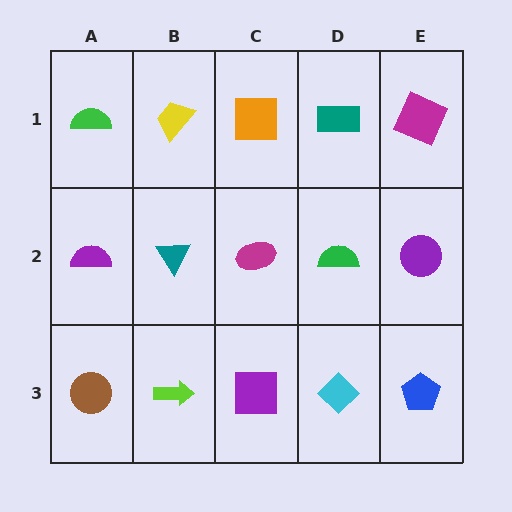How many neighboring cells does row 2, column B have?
4.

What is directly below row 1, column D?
A green semicircle.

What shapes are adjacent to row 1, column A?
A purple semicircle (row 2, column A), a yellow trapezoid (row 1, column B).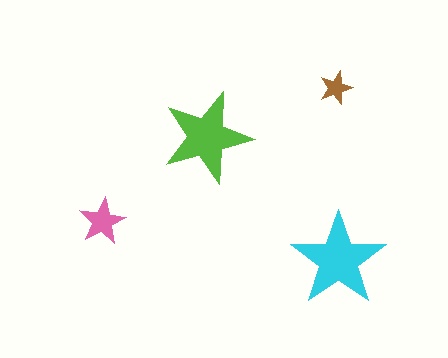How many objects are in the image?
There are 4 objects in the image.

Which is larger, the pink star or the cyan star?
The cyan one.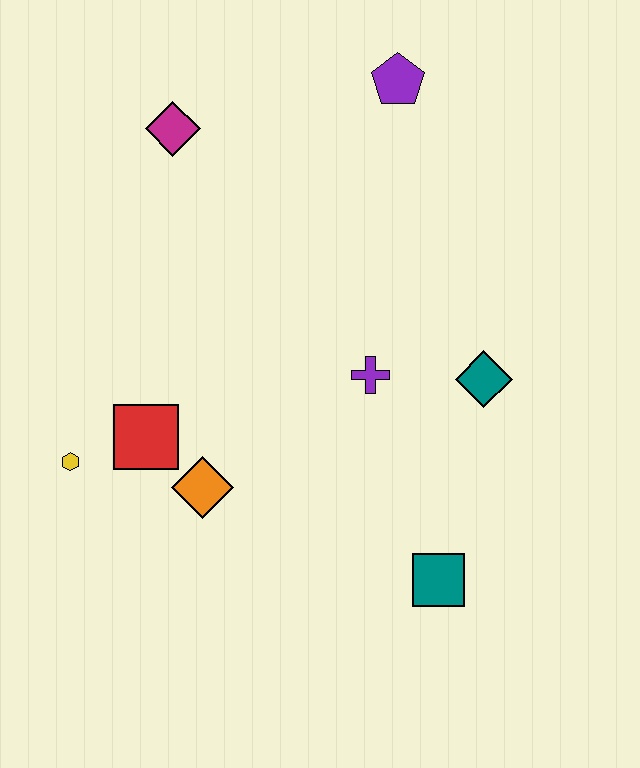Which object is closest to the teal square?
The teal diamond is closest to the teal square.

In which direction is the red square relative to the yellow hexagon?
The red square is to the right of the yellow hexagon.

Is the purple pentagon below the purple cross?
No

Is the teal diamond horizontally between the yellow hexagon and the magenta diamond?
No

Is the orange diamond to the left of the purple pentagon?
Yes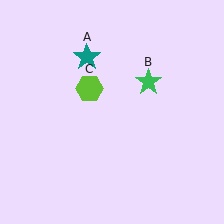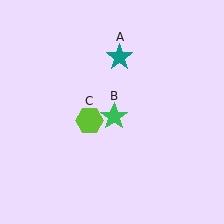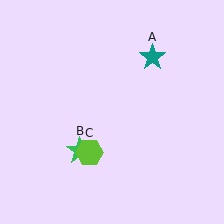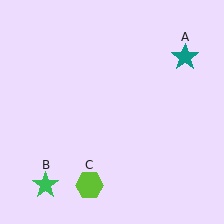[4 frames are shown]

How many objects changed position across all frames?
3 objects changed position: teal star (object A), green star (object B), lime hexagon (object C).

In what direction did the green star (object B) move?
The green star (object B) moved down and to the left.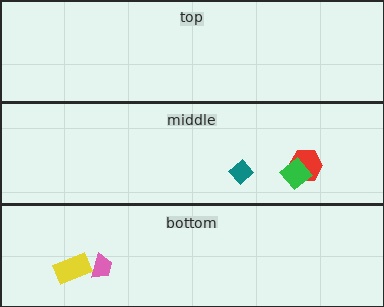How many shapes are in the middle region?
3.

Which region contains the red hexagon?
The middle region.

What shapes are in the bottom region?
The pink trapezoid, the yellow rectangle.